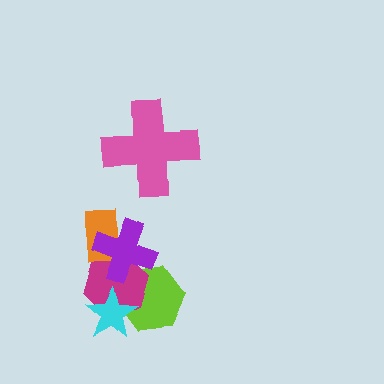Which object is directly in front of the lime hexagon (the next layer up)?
The magenta hexagon is directly in front of the lime hexagon.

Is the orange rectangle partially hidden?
Yes, it is partially covered by another shape.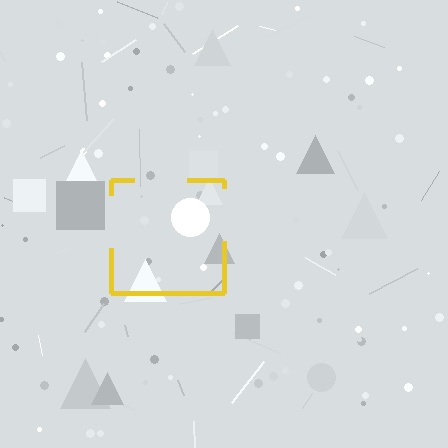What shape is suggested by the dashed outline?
The dashed outline suggests a square.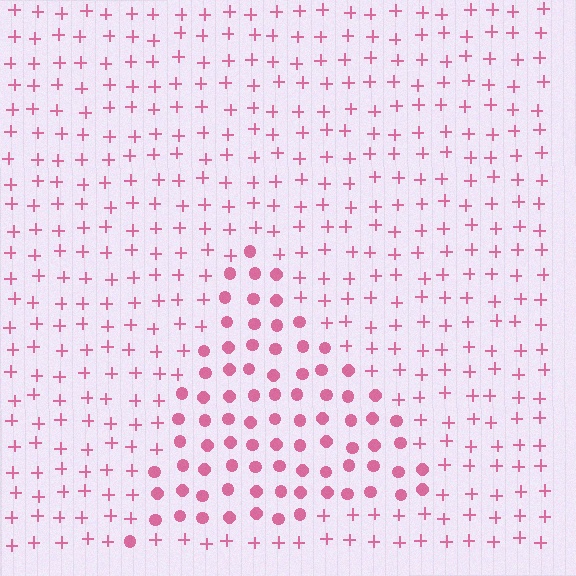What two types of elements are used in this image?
The image uses circles inside the triangle region and plus signs outside it.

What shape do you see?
I see a triangle.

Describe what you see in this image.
The image is filled with small pink elements arranged in a uniform grid. A triangle-shaped region contains circles, while the surrounding area contains plus signs. The boundary is defined purely by the change in element shape.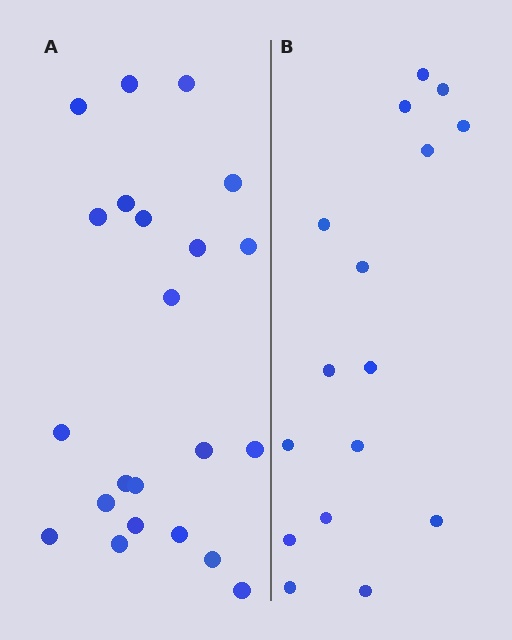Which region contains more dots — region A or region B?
Region A (the left region) has more dots.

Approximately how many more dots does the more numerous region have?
Region A has about 6 more dots than region B.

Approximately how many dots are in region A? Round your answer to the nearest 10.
About 20 dots. (The exact count is 22, which rounds to 20.)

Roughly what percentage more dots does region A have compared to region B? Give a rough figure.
About 40% more.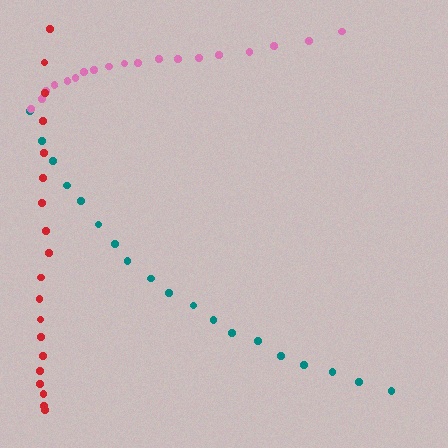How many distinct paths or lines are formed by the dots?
There are 3 distinct paths.